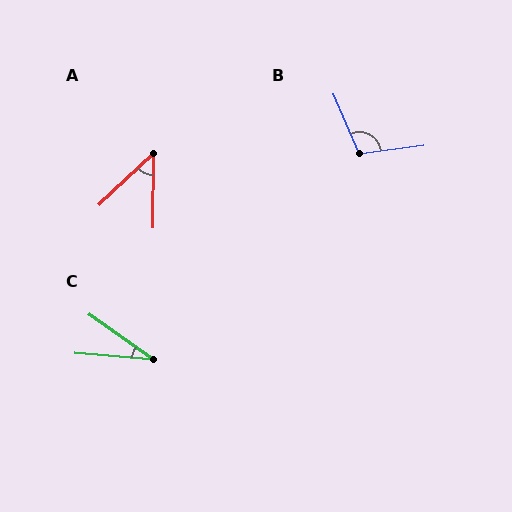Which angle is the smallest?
C, at approximately 30 degrees.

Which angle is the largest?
B, at approximately 106 degrees.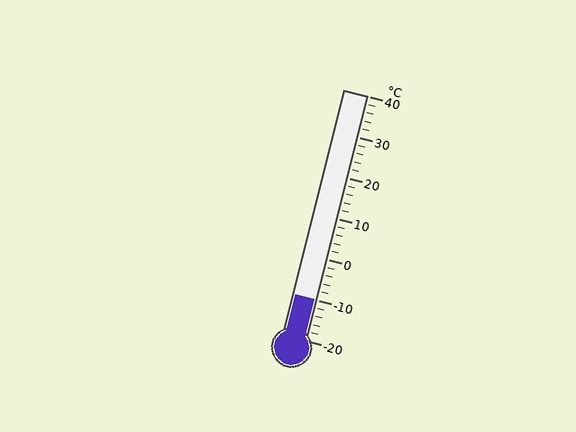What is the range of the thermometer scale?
The thermometer scale ranges from -20°C to 40°C.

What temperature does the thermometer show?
The thermometer shows approximately -10°C.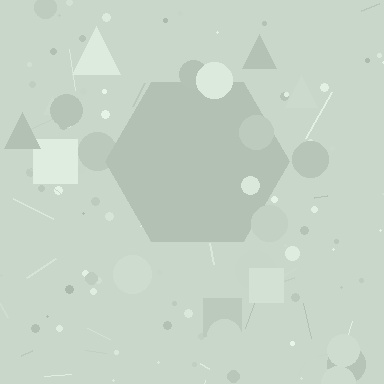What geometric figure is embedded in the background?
A hexagon is embedded in the background.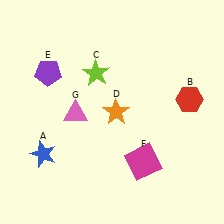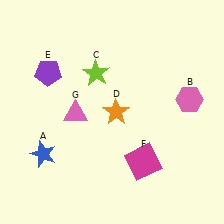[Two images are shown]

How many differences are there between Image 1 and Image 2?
There is 1 difference between the two images.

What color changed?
The hexagon (B) changed from red in Image 1 to pink in Image 2.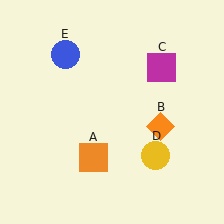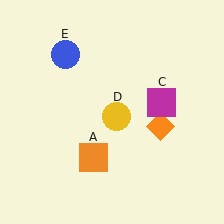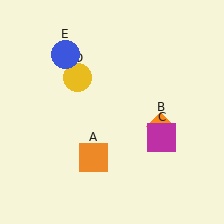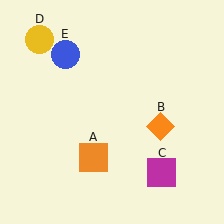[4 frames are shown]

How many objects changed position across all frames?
2 objects changed position: magenta square (object C), yellow circle (object D).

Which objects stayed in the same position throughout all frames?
Orange square (object A) and orange diamond (object B) and blue circle (object E) remained stationary.